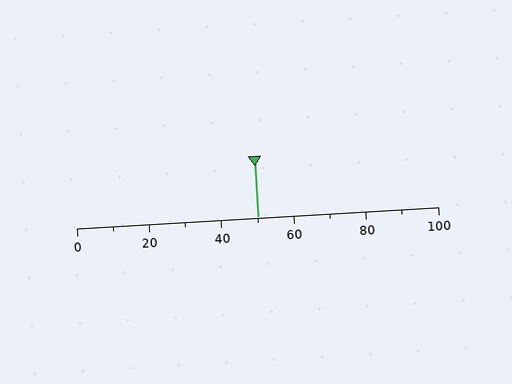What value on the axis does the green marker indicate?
The marker indicates approximately 50.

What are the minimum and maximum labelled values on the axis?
The axis runs from 0 to 100.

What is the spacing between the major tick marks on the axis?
The major ticks are spaced 20 apart.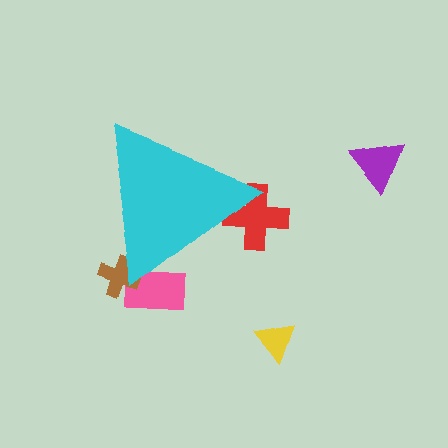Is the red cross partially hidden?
Yes, the red cross is partially hidden behind the cyan triangle.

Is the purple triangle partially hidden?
No, the purple triangle is fully visible.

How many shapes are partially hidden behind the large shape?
3 shapes are partially hidden.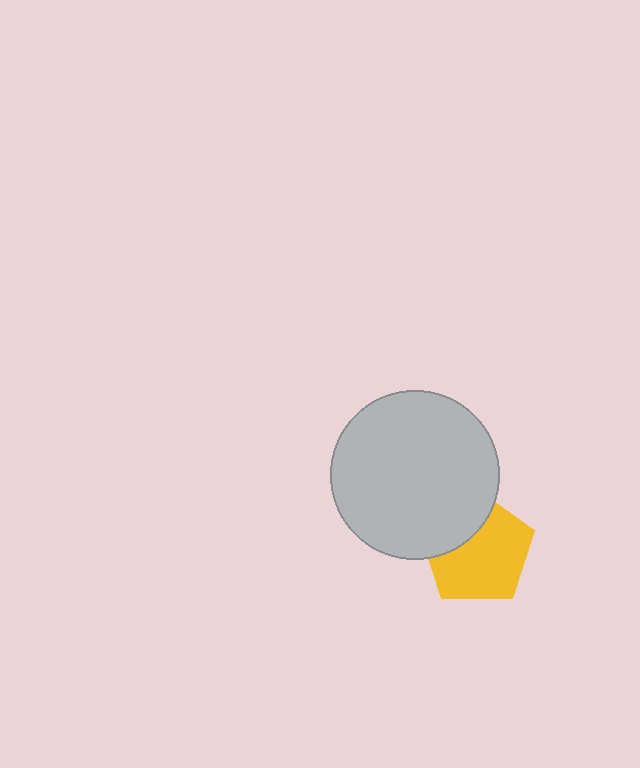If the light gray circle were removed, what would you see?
You would see the complete yellow pentagon.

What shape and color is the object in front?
The object in front is a light gray circle.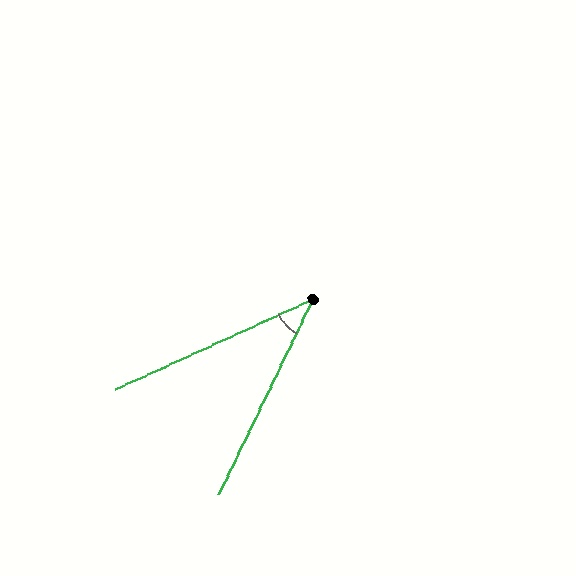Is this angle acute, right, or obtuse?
It is acute.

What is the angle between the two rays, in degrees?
Approximately 40 degrees.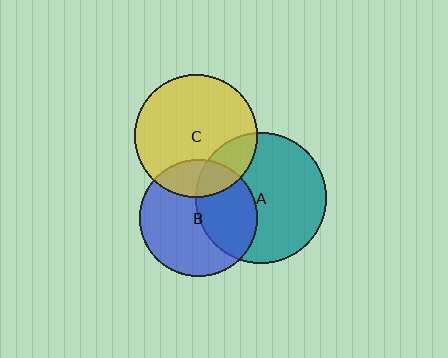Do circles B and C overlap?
Yes.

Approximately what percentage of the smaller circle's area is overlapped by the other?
Approximately 20%.